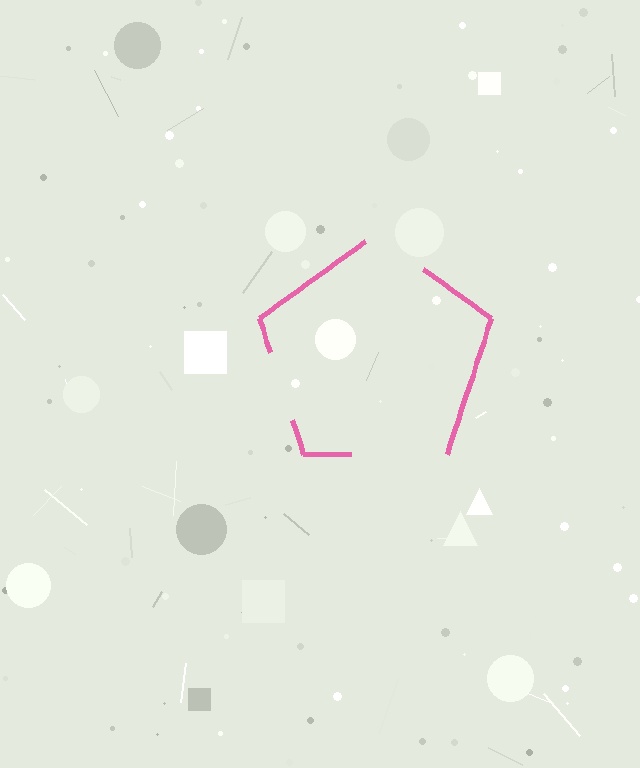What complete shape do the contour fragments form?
The contour fragments form a pentagon.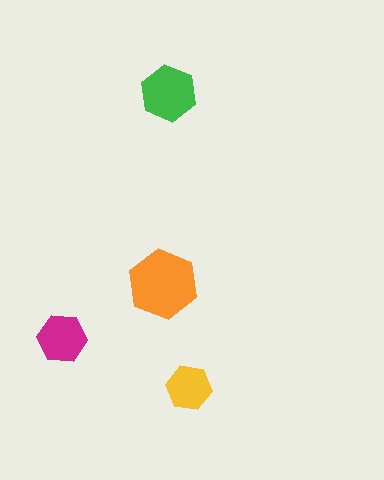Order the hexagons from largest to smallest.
the orange one, the green one, the magenta one, the yellow one.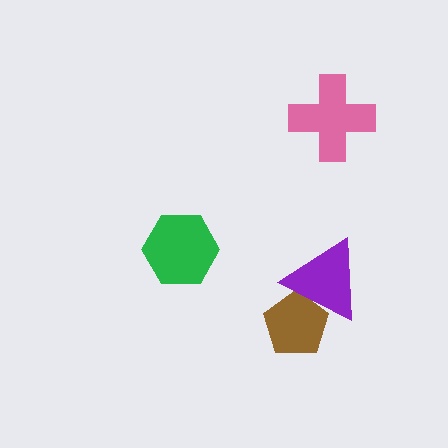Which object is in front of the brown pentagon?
The purple triangle is in front of the brown pentagon.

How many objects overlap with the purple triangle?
1 object overlaps with the purple triangle.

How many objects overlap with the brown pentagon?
1 object overlaps with the brown pentagon.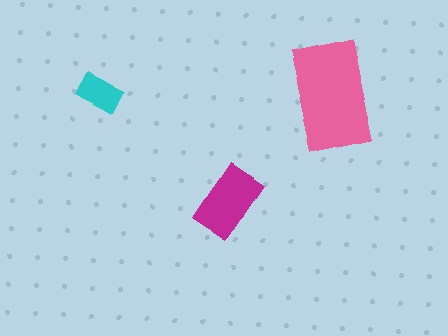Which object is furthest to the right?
The pink rectangle is rightmost.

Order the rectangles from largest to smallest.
the pink one, the magenta one, the cyan one.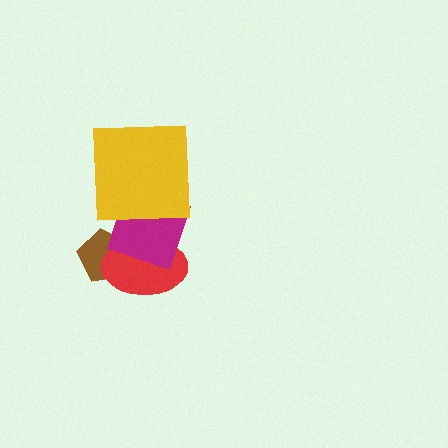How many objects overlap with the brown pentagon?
2 objects overlap with the brown pentagon.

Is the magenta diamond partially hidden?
Yes, it is partially covered by another shape.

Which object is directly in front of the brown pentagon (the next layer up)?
The red ellipse is directly in front of the brown pentagon.